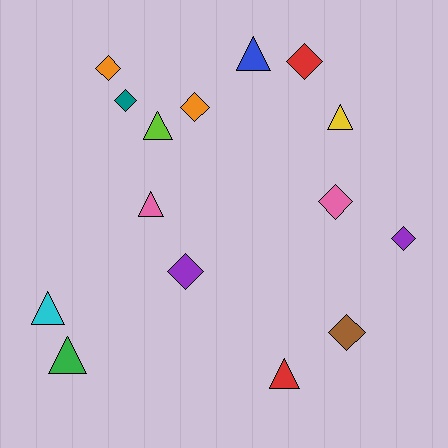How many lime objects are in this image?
There is 1 lime object.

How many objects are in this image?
There are 15 objects.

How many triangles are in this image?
There are 7 triangles.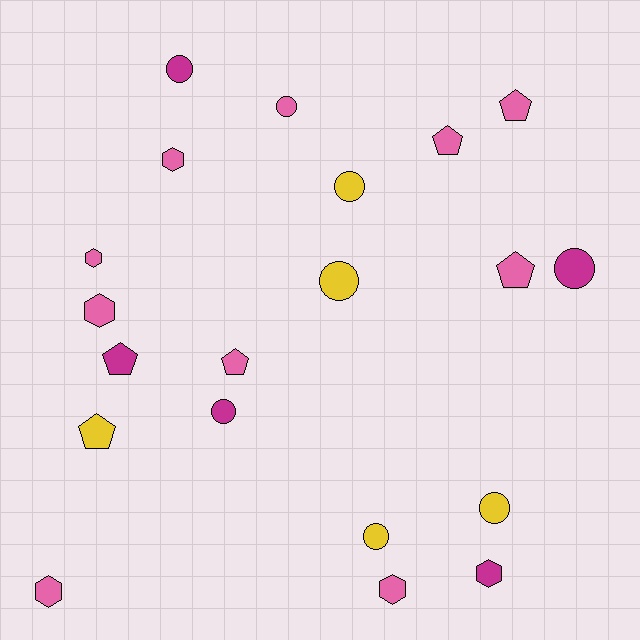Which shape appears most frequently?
Circle, with 8 objects.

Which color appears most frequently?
Pink, with 10 objects.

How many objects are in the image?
There are 20 objects.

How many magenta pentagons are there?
There is 1 magenta pentagon.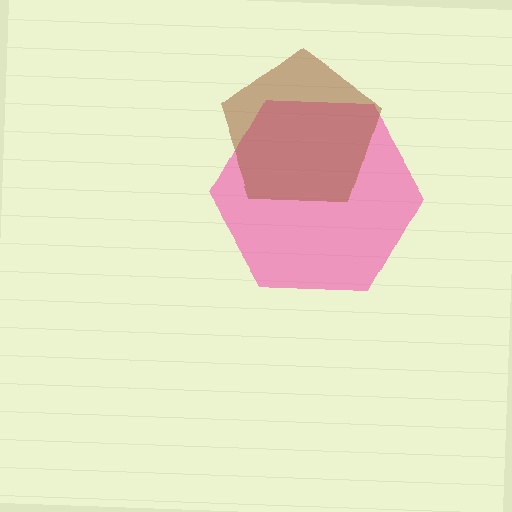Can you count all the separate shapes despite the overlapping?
Yes, there are 2 separate shapes.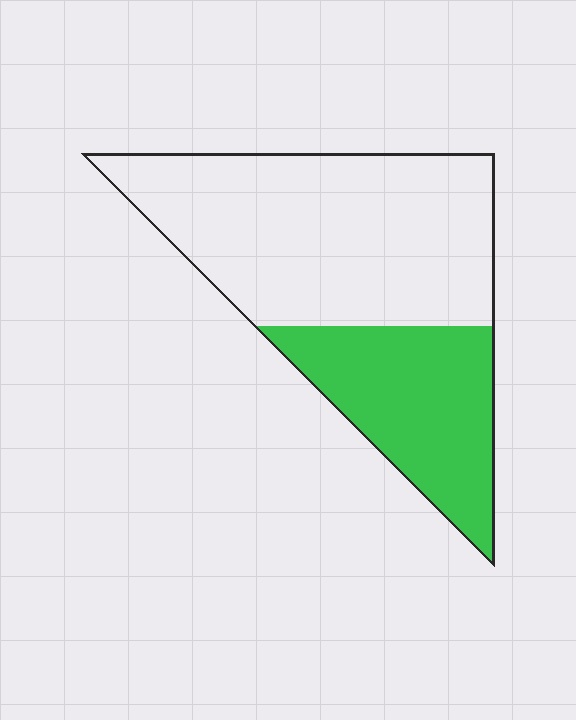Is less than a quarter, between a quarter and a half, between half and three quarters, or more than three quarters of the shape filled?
Between a quarter and a half.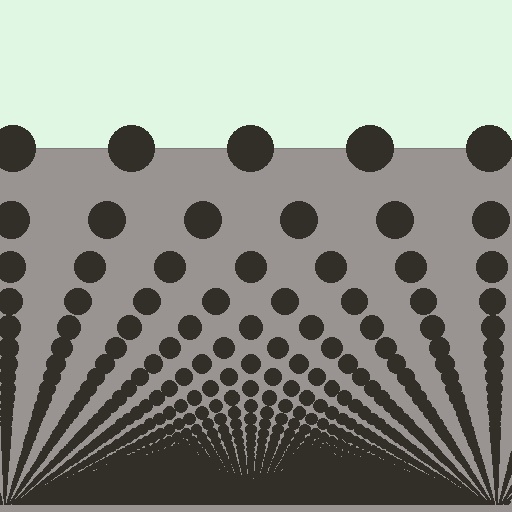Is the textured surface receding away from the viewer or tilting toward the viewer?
The surface appears to tilt toward the viewer. Texture elements get larger and sparser toward the top.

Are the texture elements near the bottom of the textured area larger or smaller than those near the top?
Smaller. The gradient is inverted — elements near the bottom are smaller and denser.